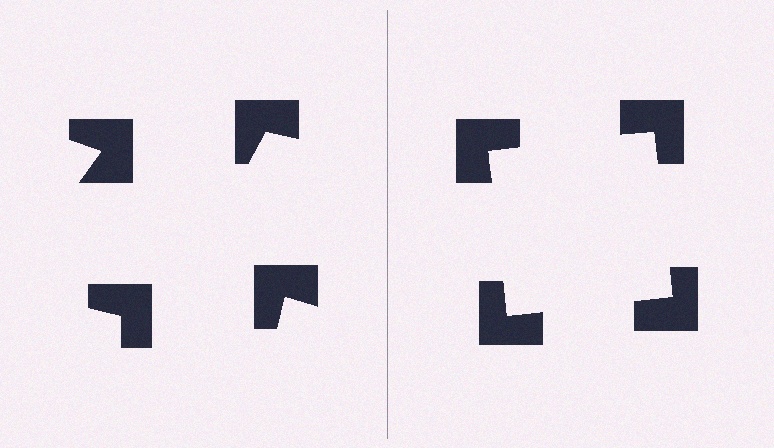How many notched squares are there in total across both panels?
8 — 4 on each side.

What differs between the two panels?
The notched squares are positioned identically on both sides; only the wedge orientations differ. On the right they align to a square; on the left they are misaligned.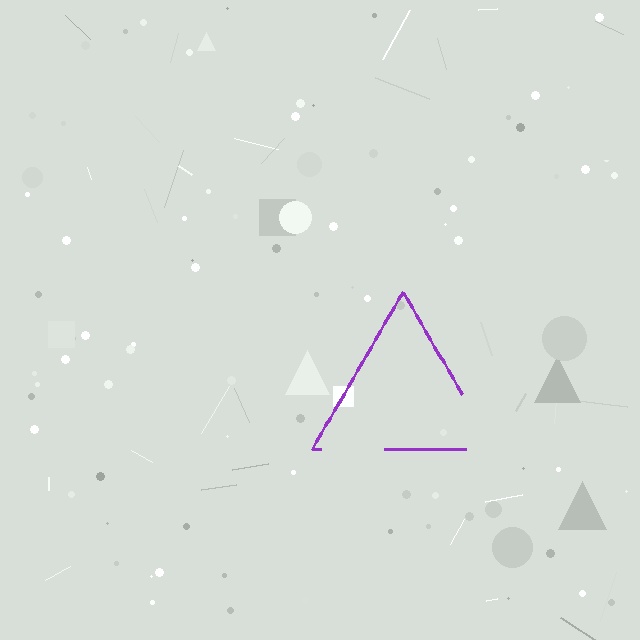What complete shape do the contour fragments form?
The contour fragments form a triangle.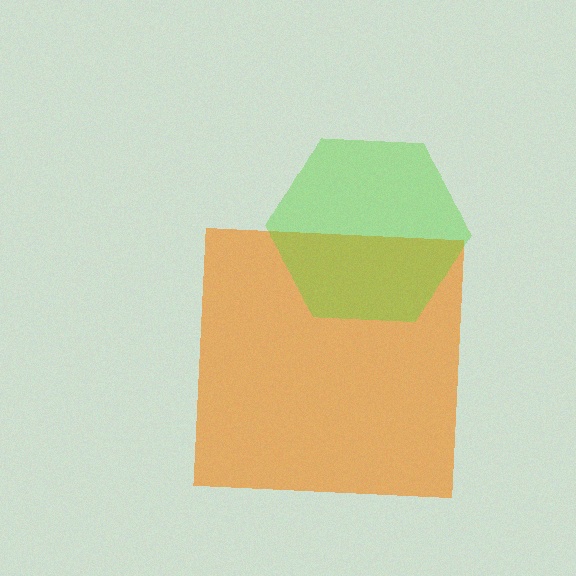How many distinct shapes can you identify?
There are 2 distinct shapes: an orange square, a lime hexagon.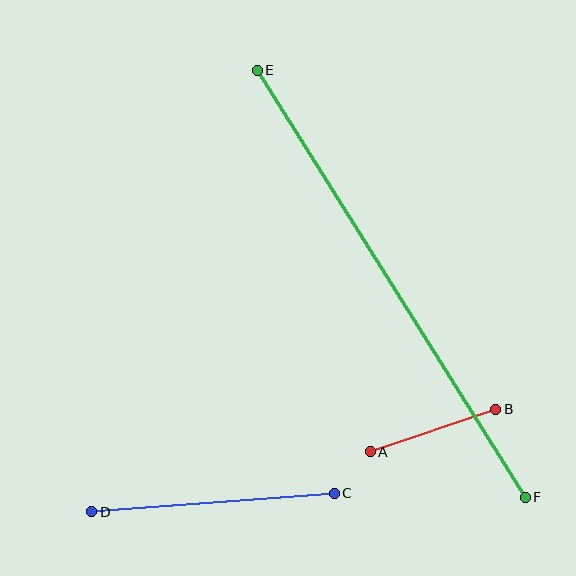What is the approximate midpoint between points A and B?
The midpoint is at approximately (433, 430) pixels.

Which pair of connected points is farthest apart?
Points E and F are farthest apart.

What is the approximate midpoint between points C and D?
The midpoint is at approximately (213, 502) pixels.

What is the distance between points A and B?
The distance is approximately 132 pixels.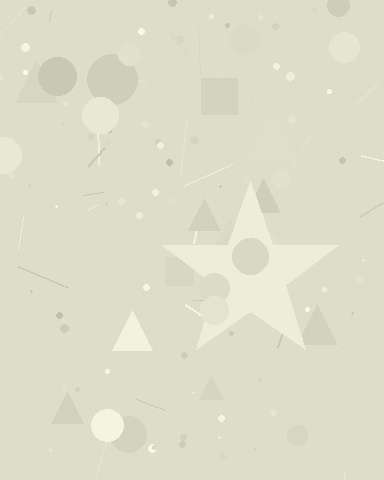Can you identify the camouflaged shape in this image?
The camouflaged shape is a star.